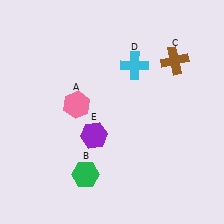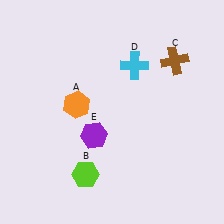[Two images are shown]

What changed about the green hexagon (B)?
In Image 1, B is green. In Image 2, it changed to lime.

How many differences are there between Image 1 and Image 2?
There are 2 differences between the two images.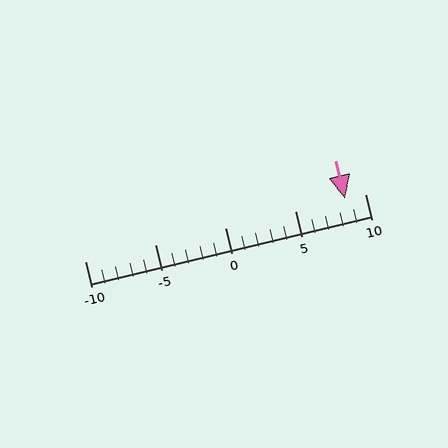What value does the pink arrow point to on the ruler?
The pink arrow points to approximately 9.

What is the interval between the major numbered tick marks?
The major tick marks are spaced 5 units apart.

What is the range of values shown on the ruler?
The ruler shows values from -10 to 10.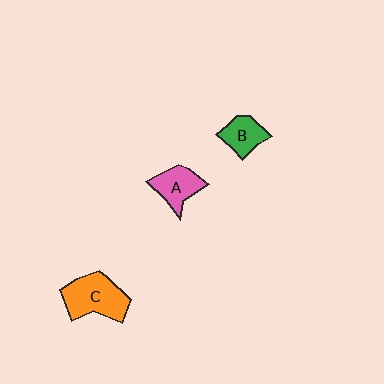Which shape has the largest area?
Shape C (orange).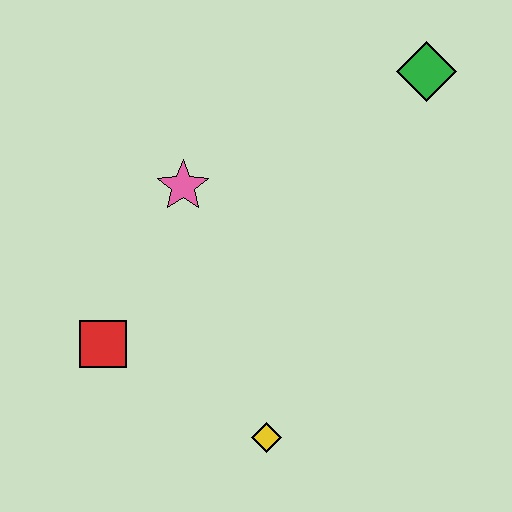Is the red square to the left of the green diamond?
Yes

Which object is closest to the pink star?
The red square is closest to the pink star.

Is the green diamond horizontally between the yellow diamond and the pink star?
No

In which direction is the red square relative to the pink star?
The red square is below the pink star.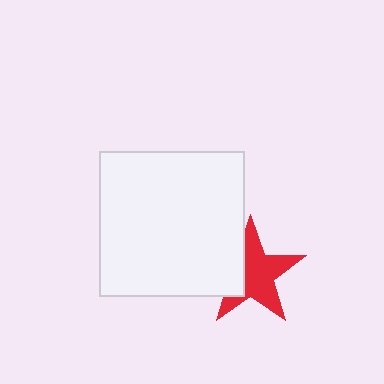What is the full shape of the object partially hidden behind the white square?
The partially hidden object is a red star.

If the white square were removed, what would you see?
You would see the complete red star.